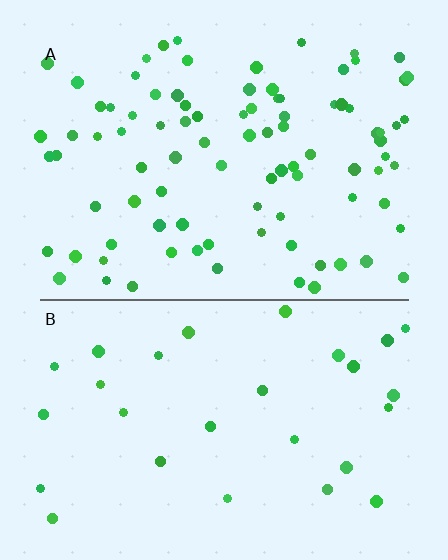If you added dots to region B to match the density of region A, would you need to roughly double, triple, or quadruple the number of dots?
Approximately triple.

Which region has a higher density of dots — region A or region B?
A (the top).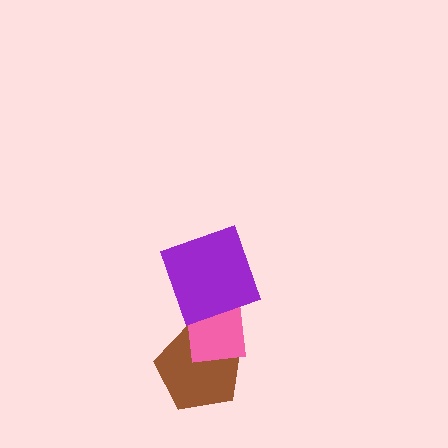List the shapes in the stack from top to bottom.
From top to bottom: the purple square, the pink rectangle, the brown pentagon.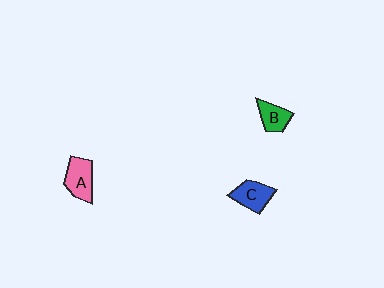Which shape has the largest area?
Shape A (pink).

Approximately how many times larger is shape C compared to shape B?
Approximately 1.3 times.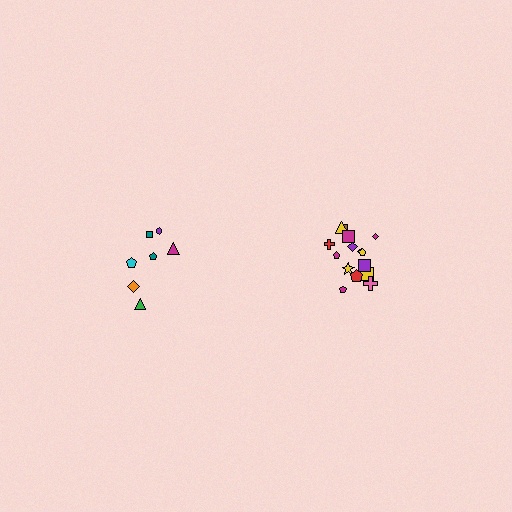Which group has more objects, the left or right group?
The right group.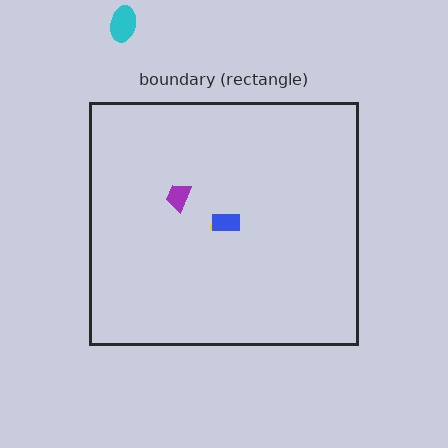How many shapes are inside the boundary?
3 inside, 1 outside.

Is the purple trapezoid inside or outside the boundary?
Inside.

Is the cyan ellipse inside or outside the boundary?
Outside.